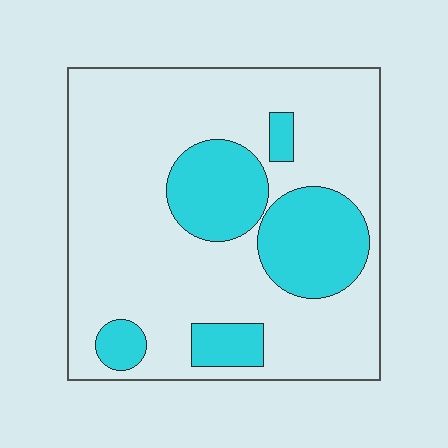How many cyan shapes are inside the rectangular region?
5.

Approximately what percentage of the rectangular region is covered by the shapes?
Approximately 25%.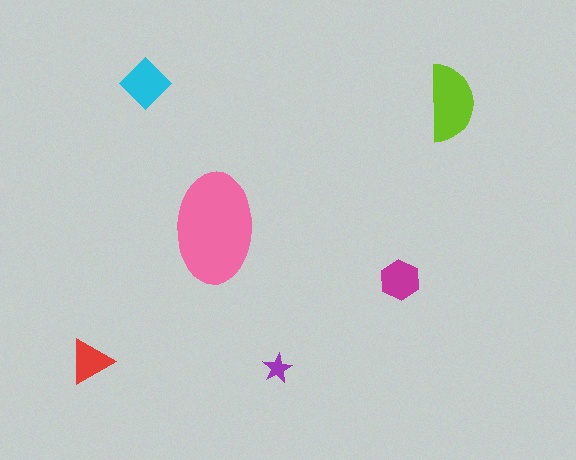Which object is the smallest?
The purple star.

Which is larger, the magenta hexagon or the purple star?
The magenta hexagon.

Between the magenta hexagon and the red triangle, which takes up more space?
The magenta hexagon.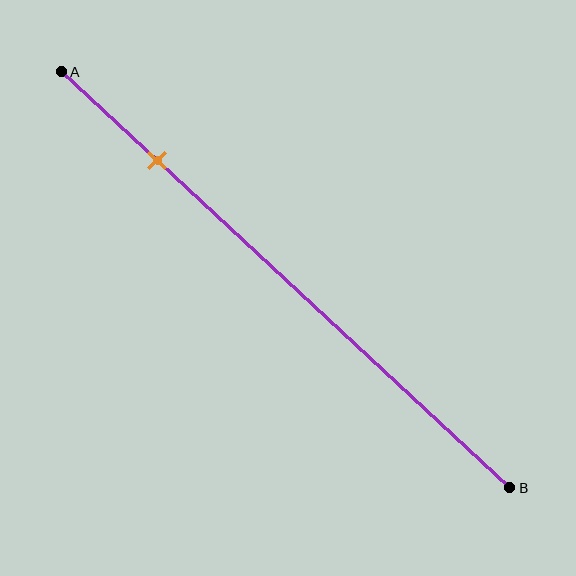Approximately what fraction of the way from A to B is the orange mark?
The orange mark is approximately 20% of the way from A to B.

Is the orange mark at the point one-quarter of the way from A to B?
No, the mark is at about 20% from A, not at the 25% one-quarter point.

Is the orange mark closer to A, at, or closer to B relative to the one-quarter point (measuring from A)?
The orange mark is closer to point A than the one-quarter point of segment AB.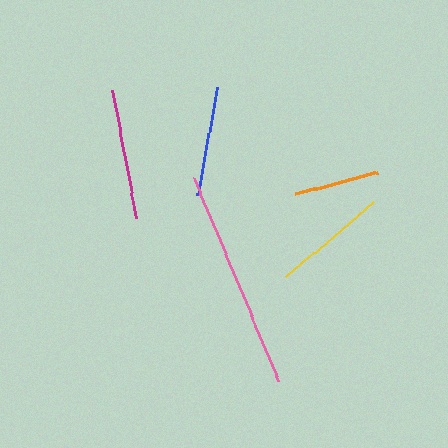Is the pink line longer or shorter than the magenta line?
The pink line is longer than the magenta line.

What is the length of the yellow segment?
The yellow segment is approximately 116 pixels long.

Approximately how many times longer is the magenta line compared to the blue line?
The magenta line is approximately 1.2 times the length of the blue line.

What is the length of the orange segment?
The orange segment is approximately 85 pixels long.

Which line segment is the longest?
The pink line is the longest at approximately 221 pixels.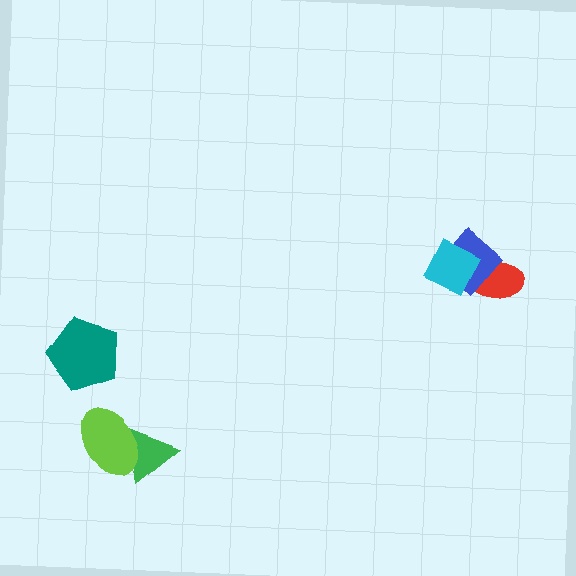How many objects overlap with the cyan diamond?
2 objects overlap with the cyan diamond.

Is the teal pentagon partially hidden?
No, no other shape covers it.